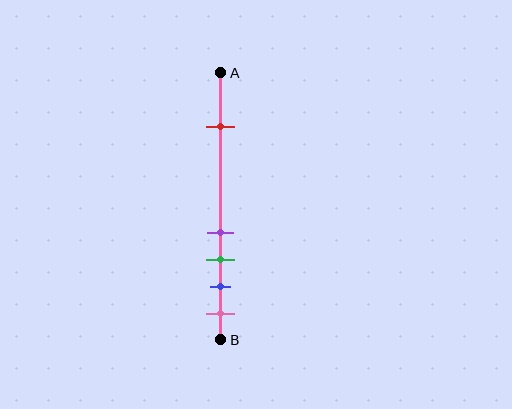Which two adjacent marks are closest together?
The purple and green marks are the closest adjacent pair.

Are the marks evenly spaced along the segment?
No, the marks are not evenly spaced.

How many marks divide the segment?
There are 5 marks dividing the segment.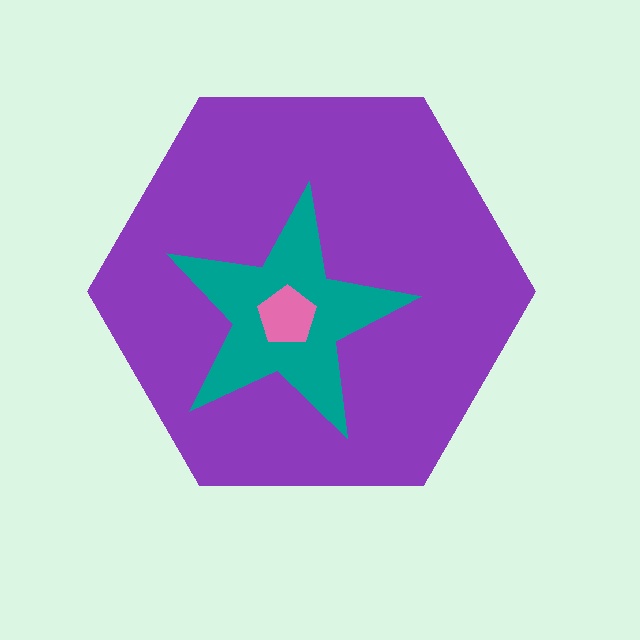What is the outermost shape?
The purple hexagon.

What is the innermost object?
The pink pentagon.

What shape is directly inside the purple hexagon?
The teal star.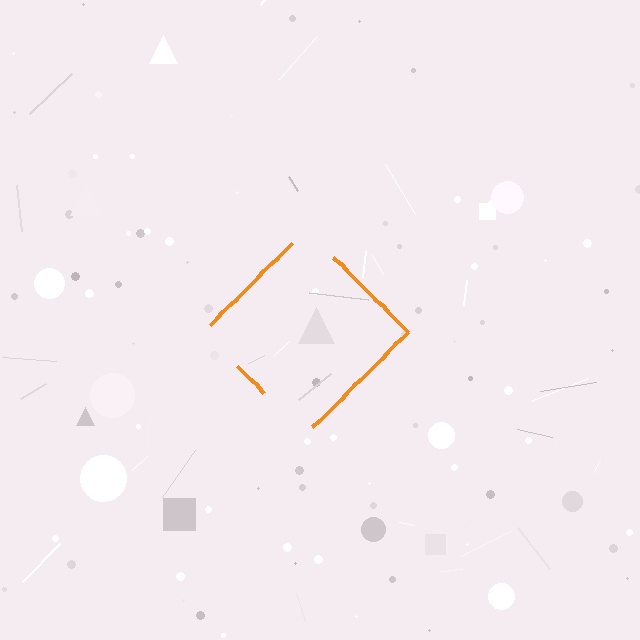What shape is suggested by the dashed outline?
The dashed outline suggests a diamond.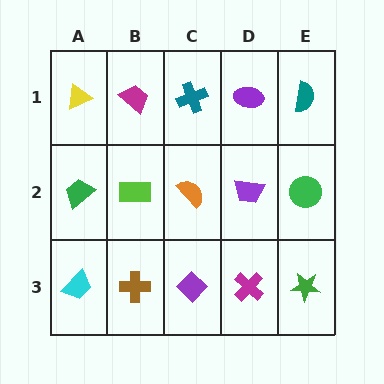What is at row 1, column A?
A yellow triangle.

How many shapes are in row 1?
5 shapes.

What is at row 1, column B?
A magenta trapezoid.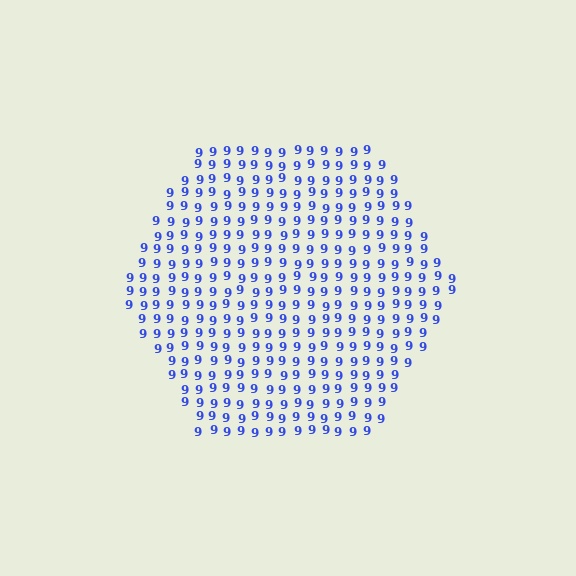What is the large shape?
The large shape is a hexagon.